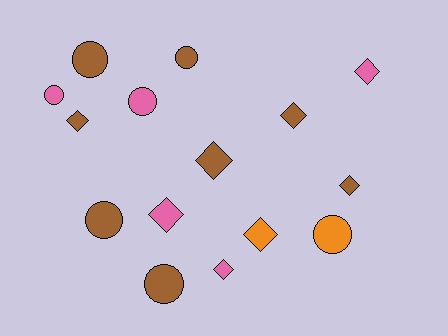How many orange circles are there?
There is 1 orange circle.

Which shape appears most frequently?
Diamond, with 8 objects.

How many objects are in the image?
There are 15 objects.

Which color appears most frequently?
Brown, with 8 objects.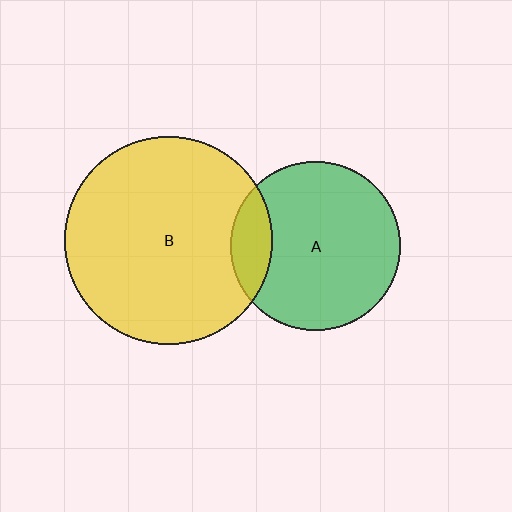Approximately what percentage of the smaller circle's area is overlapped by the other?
Approximately 15%.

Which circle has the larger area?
Circle B (yellow).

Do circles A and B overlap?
Yes.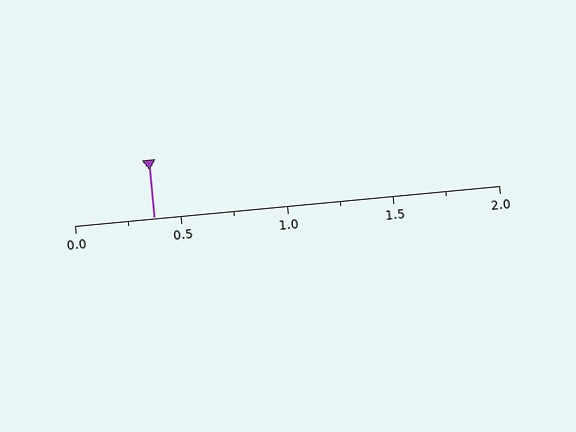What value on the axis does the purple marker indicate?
The marker indicates approximately 0.38.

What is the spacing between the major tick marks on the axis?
The major ticks are spaced 0.5 apart.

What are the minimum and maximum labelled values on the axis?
The axis runs from 0.0 to 2.0.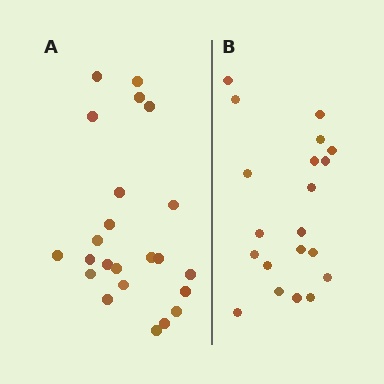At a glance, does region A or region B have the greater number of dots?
Region A (the left region) has more dots.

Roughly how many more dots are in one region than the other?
Region A has just a few more — roughly 2 or 3 more dots than region B.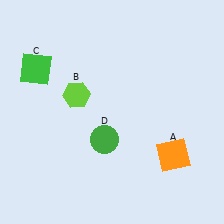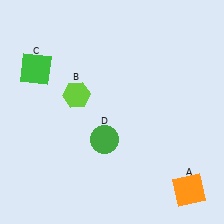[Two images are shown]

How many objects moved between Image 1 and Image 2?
1 object moved between the two images.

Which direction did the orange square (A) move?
The orange square (A) moved down.